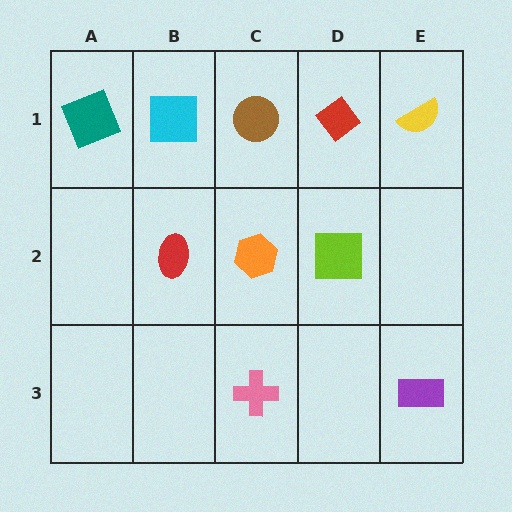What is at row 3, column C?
A pink cross.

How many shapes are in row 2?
3 shapes.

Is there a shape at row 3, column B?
No, that cell is empty.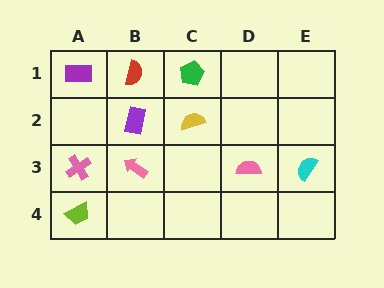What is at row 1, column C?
A green pentagon.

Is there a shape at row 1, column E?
No, that cell is empty.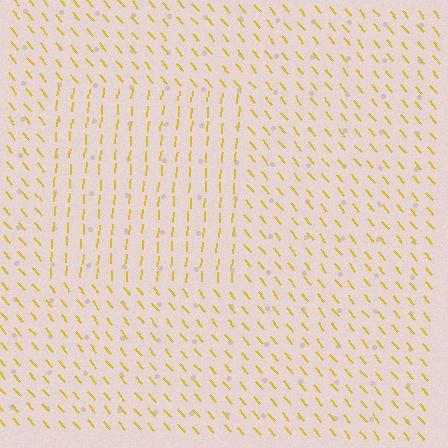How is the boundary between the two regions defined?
The boundary is defined purely by a change in line orientation (approximately 45 degrees difference). All lines are the same color and thickness.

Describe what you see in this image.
The image is filled with small yellow line segments. A rectangle region in the image has lines oriented differently from the surrounding lines, creating a visible texture boundary.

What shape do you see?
I see a rectangle.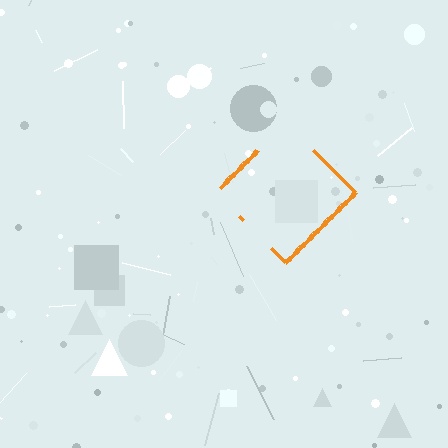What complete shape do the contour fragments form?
The contour fragments form a diamond.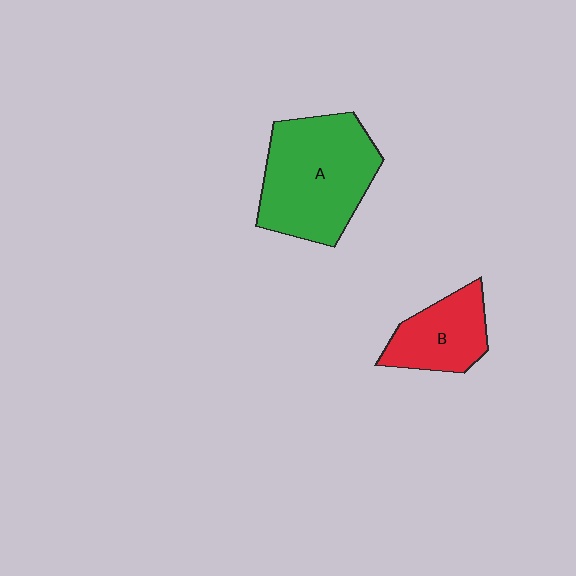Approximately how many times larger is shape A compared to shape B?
Approximately 1.9 times.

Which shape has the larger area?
Shape A (green).